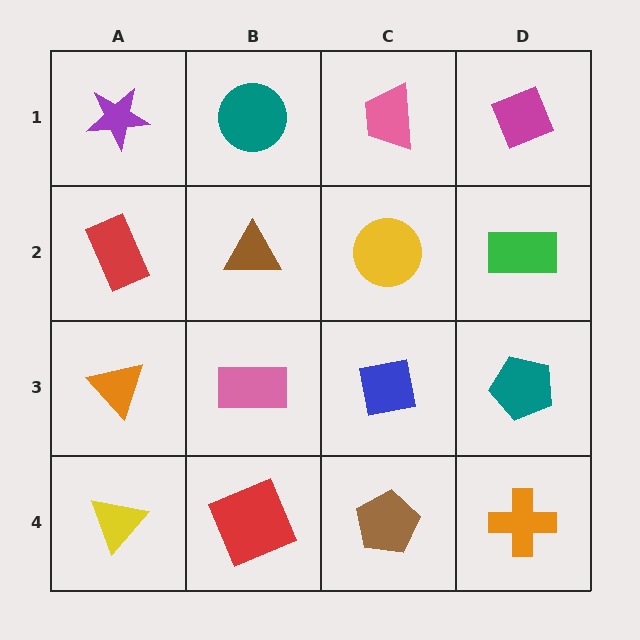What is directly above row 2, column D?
A magenta diamond.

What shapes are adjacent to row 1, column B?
A brown triangle (row 2, column B), a purple star (row 1, column A), a pink trapezoid (row 1, column C).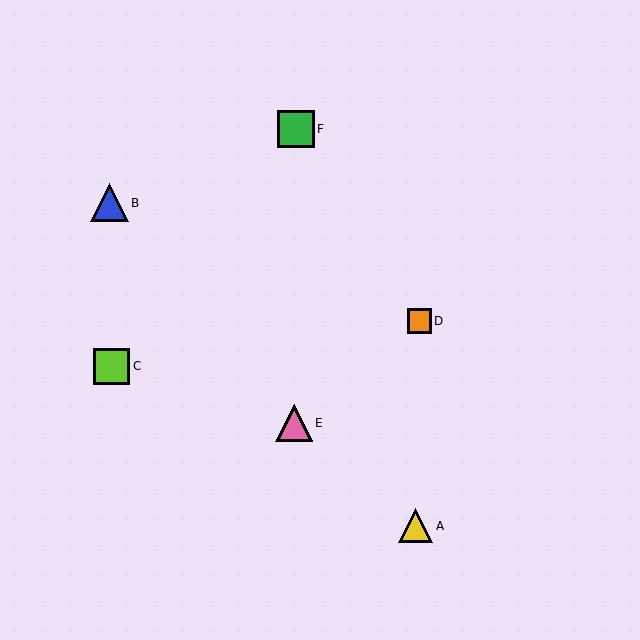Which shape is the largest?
The blue triangle (labeled B) is the largest.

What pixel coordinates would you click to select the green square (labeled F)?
Click at (296, 129) to select the green square F.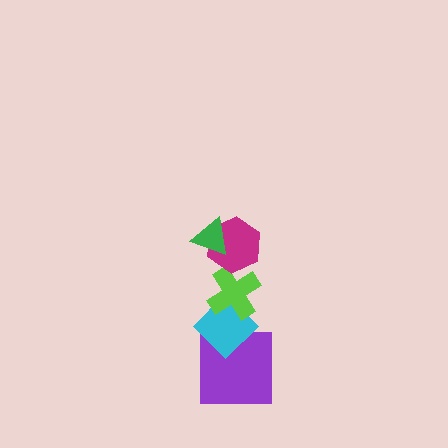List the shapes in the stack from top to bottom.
From top to bottom: the green triangle, the magenta hexagon, the lime cross, the cyan diamond, the purple square.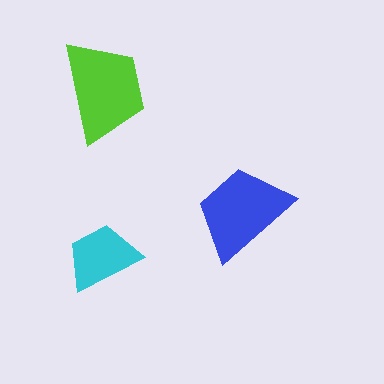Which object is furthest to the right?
The blue trapezoid is rightmost.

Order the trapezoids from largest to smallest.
the lime one, the blue one, the cyan one.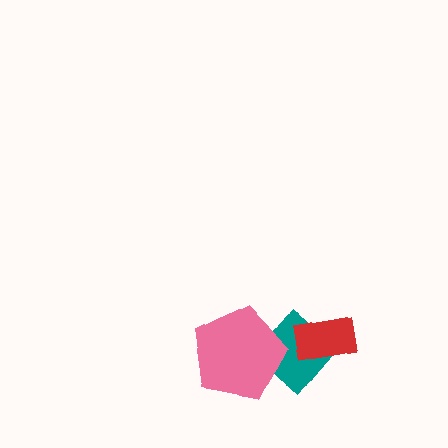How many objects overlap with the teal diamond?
2 objects overlap with the teal diamond.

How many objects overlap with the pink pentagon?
1 object overlaps with the pink pentagon.